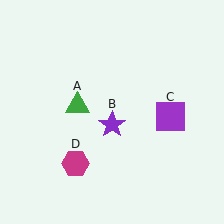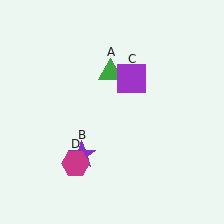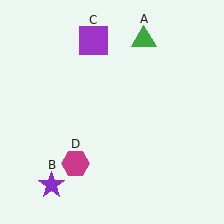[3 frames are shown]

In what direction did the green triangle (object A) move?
The green triangle (object A) moved up and to the right.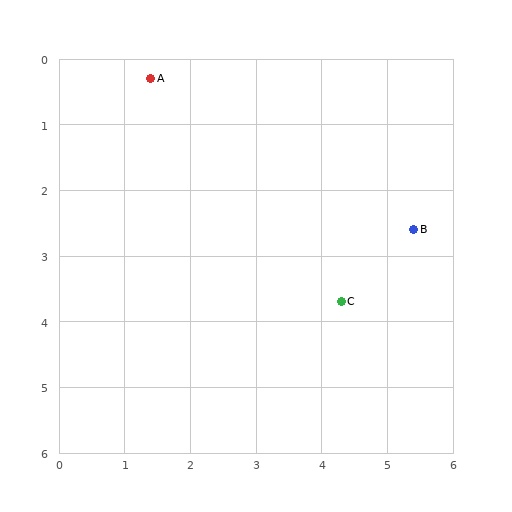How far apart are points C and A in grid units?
Points C and A are about 4.5 grid units apart.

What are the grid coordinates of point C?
Point C is at approximately (4.3, 3.7).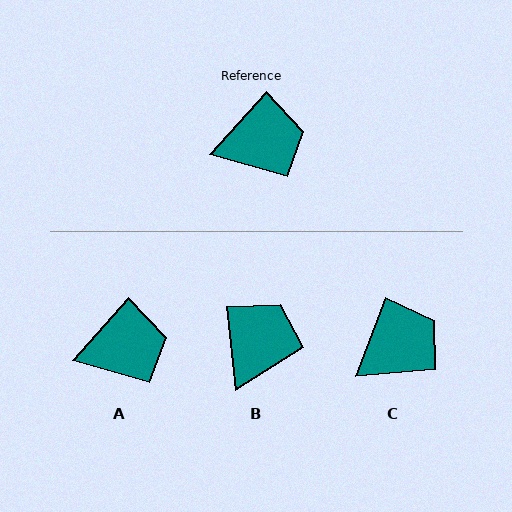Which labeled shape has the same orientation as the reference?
A.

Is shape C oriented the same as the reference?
No, it is off by about 21 degrees.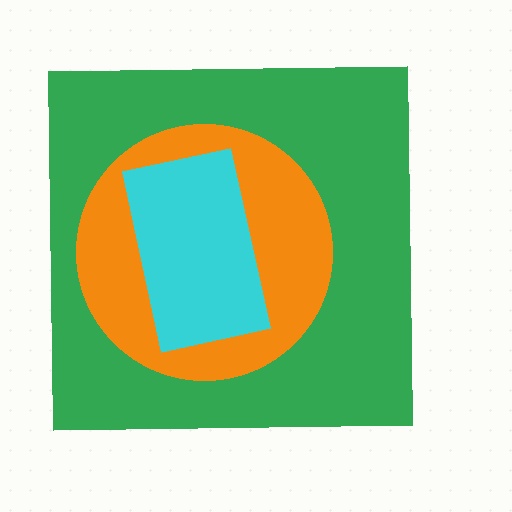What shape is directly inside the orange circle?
The cyan rectangle.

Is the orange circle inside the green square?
Yes.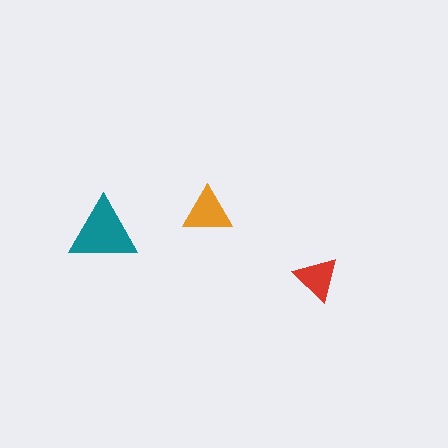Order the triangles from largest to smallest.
the teal one, the orange one, the red one.